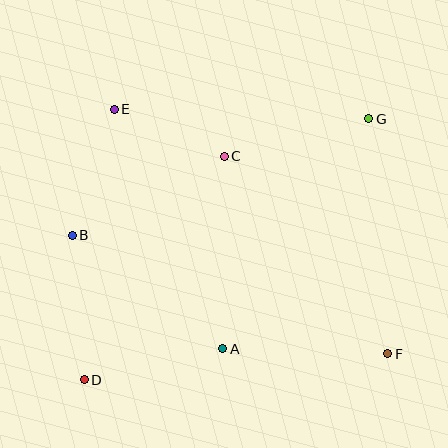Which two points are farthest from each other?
Points D and G are farthest from each other.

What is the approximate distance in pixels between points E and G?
The distance between E and G is approximately 254 pixels.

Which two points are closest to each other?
Points C and E are closest to each other.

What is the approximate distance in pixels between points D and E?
The distance between D and E is approximately 272 pixels.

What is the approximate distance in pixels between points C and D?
The distance between C and D is approximately 263 pixels.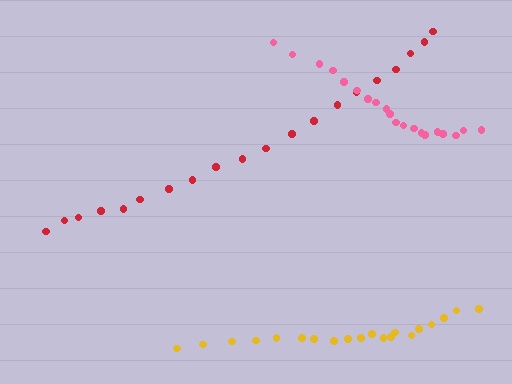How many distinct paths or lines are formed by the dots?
There are 3 distinct paths.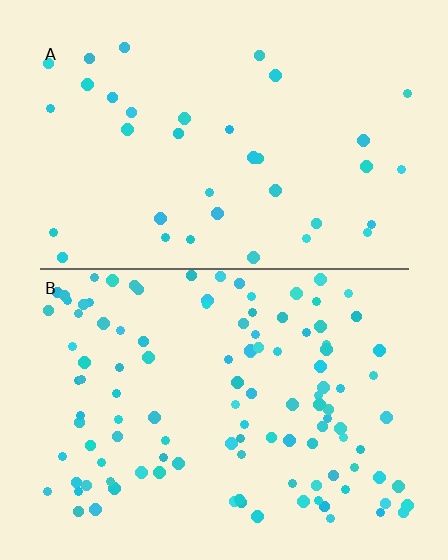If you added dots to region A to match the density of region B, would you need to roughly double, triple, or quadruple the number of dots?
Approximately triple.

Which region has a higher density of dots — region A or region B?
B (the bottom).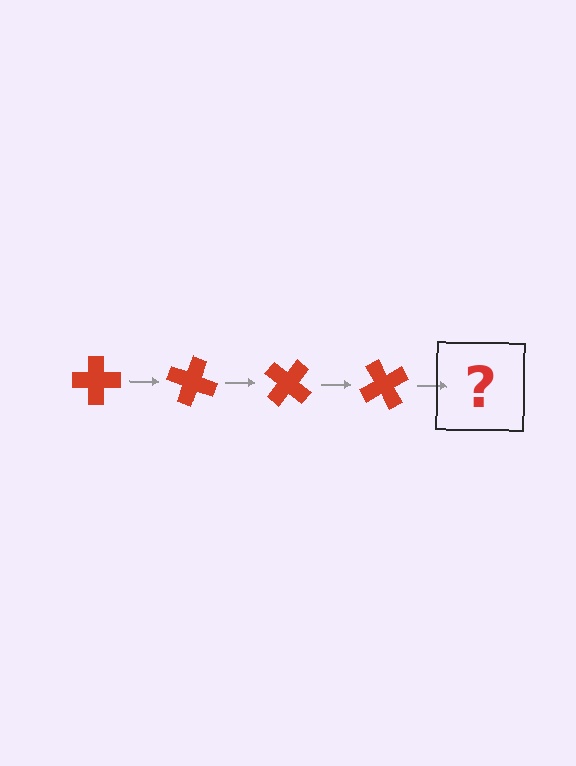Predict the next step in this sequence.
The next step is a red cross rotated 80 degrees.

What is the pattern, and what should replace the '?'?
The pattern is that the cross rotates 20 degrees each step. The '?' should be a red cross rotated 80 degrees.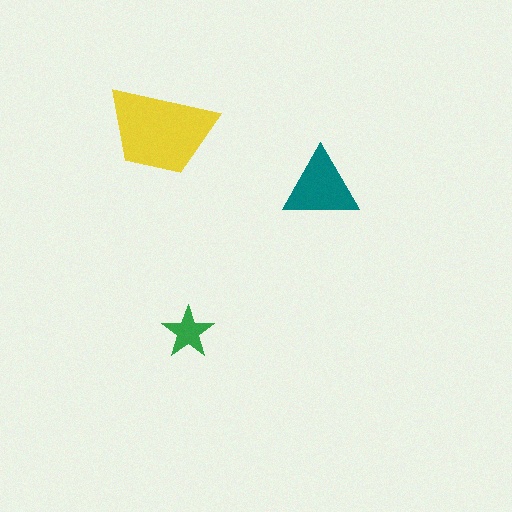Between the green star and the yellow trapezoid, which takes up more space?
The yellow trapezoid.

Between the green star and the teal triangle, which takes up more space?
The teal triangle.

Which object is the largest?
The yellow trapezoid.